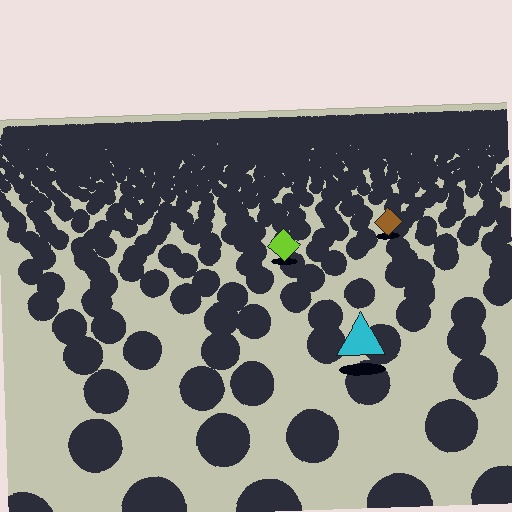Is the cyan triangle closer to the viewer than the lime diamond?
Yes. The cyan triangle is closer — you can tell from the texture gradient: the ground texture is coarser near it.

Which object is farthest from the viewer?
The brown diamond is farthest from the viewer. It appears smaller and the ground texture around it is denser.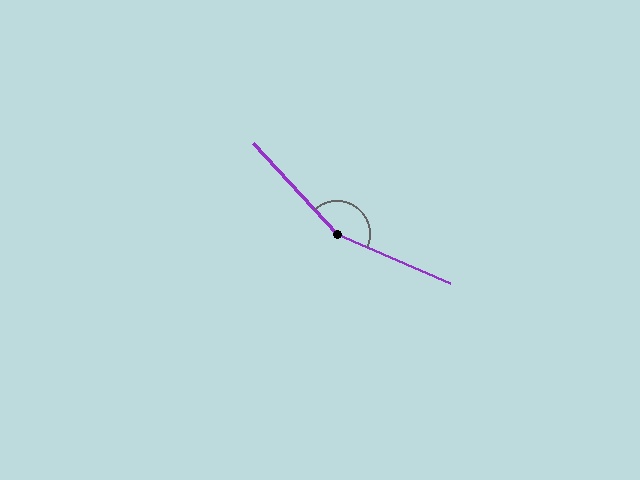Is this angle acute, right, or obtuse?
It is obtuse.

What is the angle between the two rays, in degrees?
Approximately 156 degrees.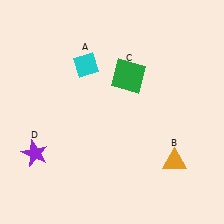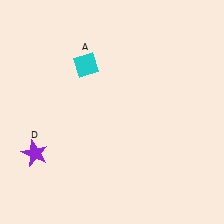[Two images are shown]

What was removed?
The green square (C), the orange triangle (B) were removed in Image 2.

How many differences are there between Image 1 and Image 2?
There are 2 differences between the two images.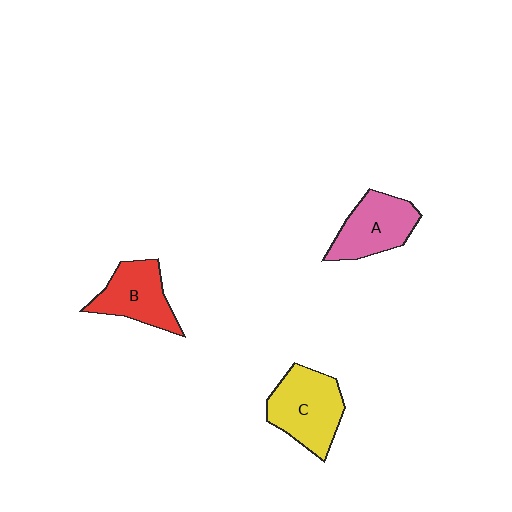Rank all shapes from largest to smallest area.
From largest to smallest: C (yellow), A (pink), B (red).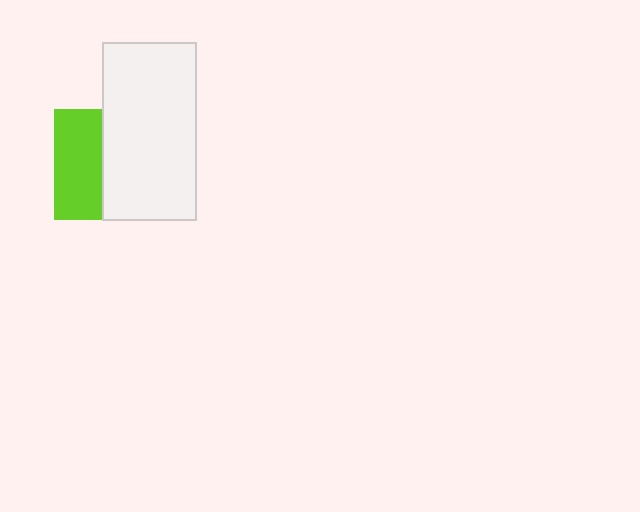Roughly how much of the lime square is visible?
A small part of it is visible (roughly 43%).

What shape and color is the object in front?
The object in front is a white rectangle.